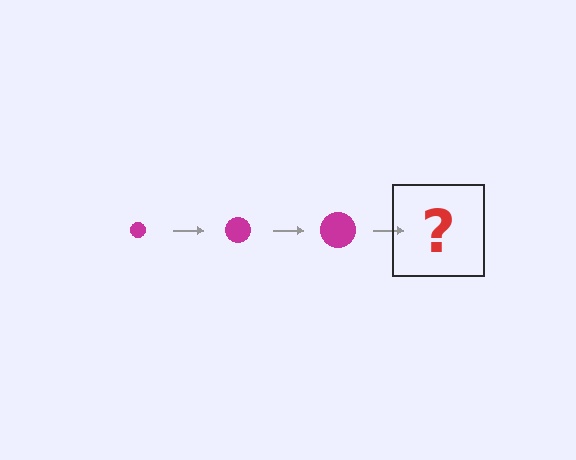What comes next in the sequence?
The next element should be a magenta circle, larger than the previous one.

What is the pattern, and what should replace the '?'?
The pattern is that the circle gets progressively larger each step. The '?' should be a magenta circle, larger than the previous one.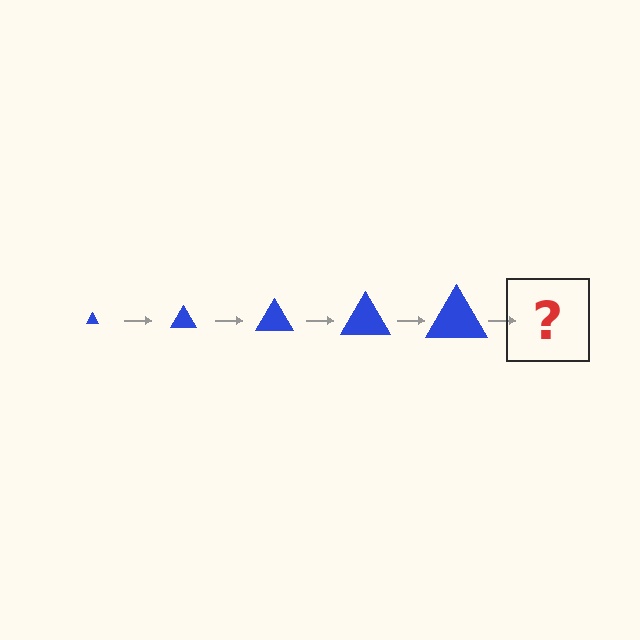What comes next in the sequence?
The next element should be a blue triangle, larger than the previous one.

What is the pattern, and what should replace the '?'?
The pattern is that the triangle gets progressively larger each step. The '?' should be a blue triangle, larger than the previous one.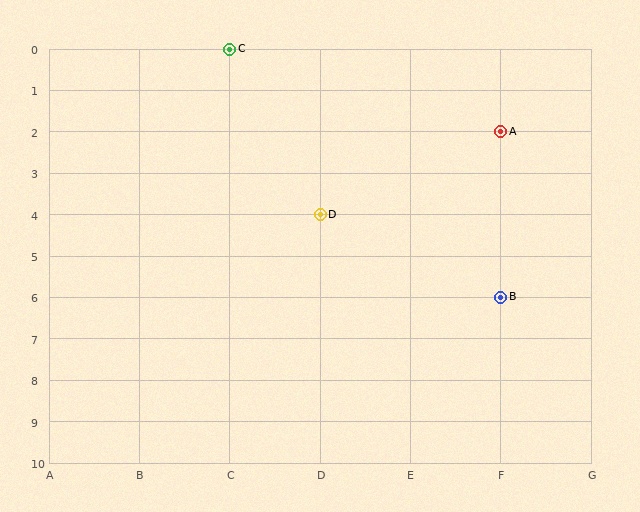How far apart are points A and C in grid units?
Points A and C are 3 columns and 2 rows apart (about 3.6 grid units diagonally).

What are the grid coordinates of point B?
Point B is at grid coordinates (F, 6).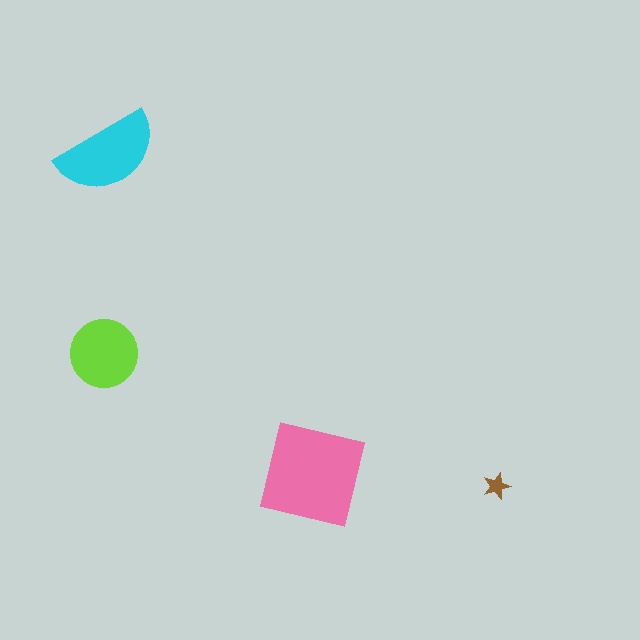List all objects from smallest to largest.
The brown star, the lime circle, the cyan semicircle, the pink square.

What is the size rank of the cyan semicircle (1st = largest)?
2nd.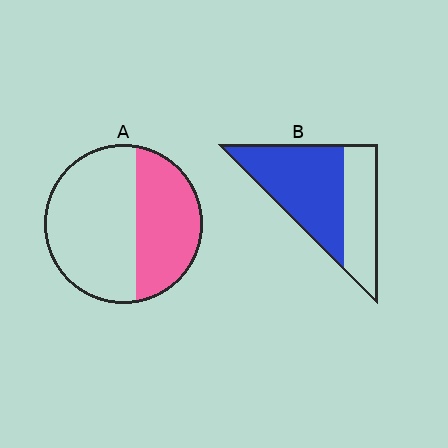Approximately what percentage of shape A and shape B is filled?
A is approximately 40% and B is approximately 60%.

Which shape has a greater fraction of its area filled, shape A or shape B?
Shape B.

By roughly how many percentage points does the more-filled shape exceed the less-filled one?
By roughly 20 percentage points (B over A).